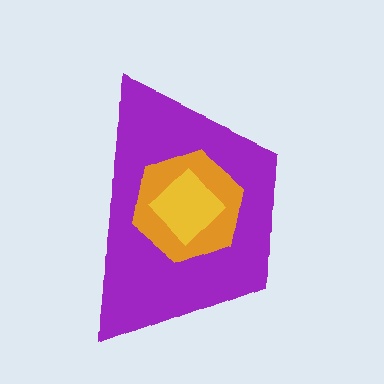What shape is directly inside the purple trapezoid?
The orange hexagon.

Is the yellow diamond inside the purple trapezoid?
Yes.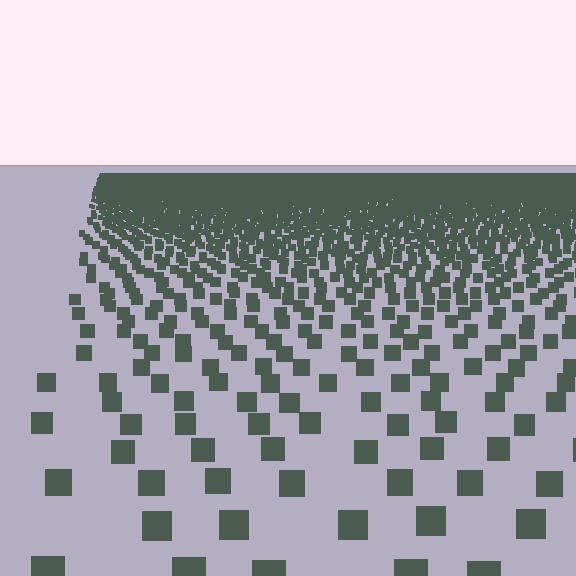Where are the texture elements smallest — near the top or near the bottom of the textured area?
Near the top.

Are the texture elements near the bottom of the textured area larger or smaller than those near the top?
Larger. Near the bottom, elements are closer to the viewer and appear at a bigger on-screen size.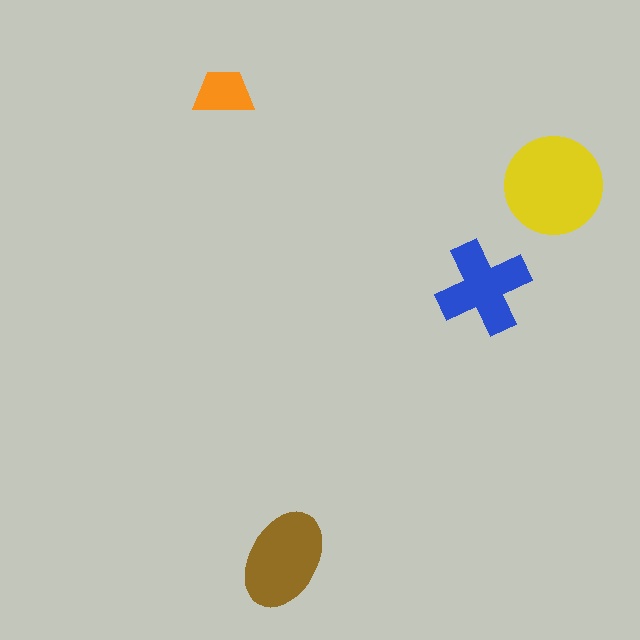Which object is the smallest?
The orange trapezoid.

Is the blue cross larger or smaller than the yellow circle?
Smaller.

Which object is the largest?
The yellow circle.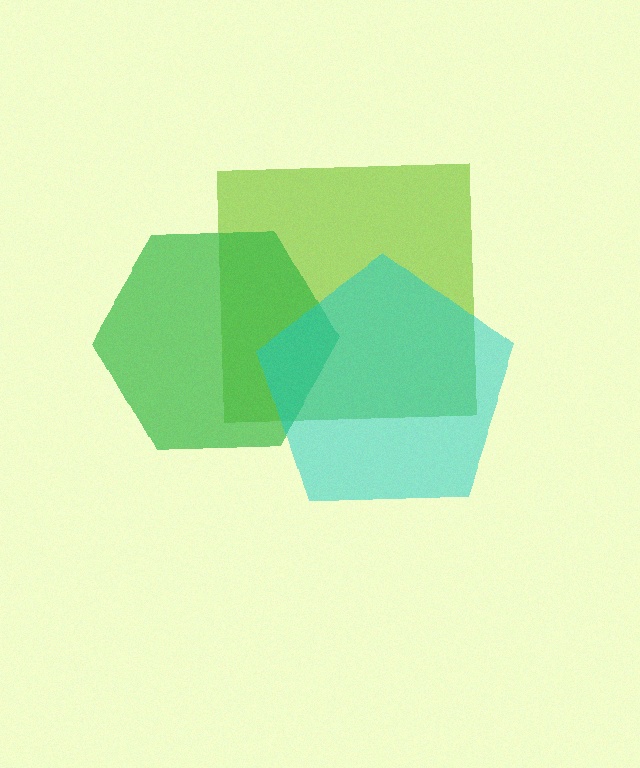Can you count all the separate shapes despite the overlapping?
Yes, there are 3 separate shapes.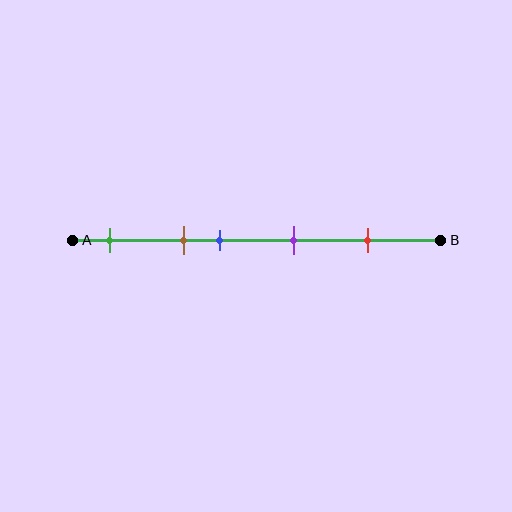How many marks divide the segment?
There are 5 marks dividing the segment.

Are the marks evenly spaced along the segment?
No, the marks are not evenly spaced.